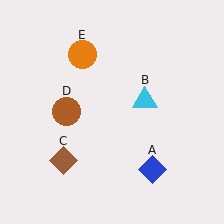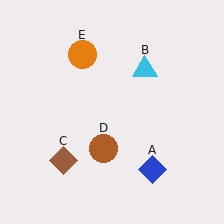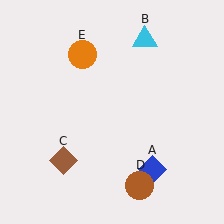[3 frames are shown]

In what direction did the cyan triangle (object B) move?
The cyan triangle (object B) moved up.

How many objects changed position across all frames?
2 objects changed position: cyan triangle (object B), brown circle (object D).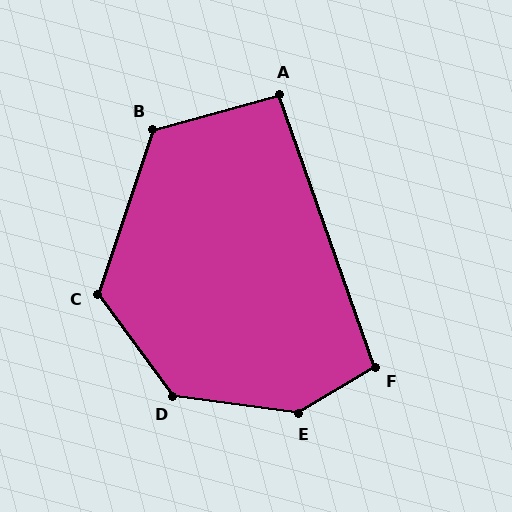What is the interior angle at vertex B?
Approximately 124 degrees (obtuse).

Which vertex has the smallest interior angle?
A, at approximately 94 degrees.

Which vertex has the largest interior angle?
E, at approximately 141 degrees.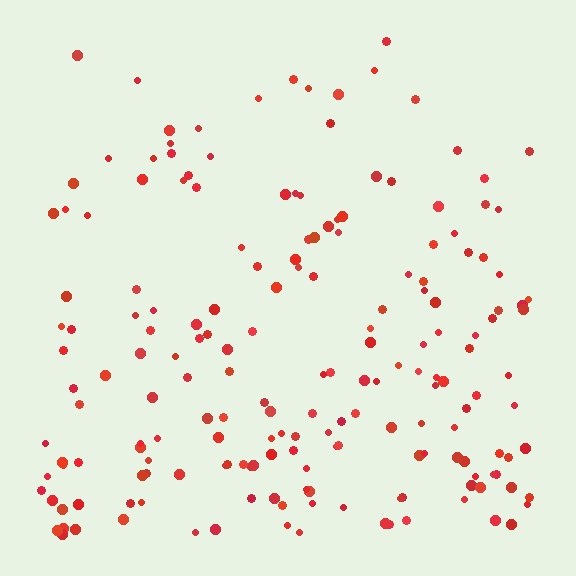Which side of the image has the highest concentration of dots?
The bottom.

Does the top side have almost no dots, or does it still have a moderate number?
Still a moderate number, just noticeably fewer than the bottom.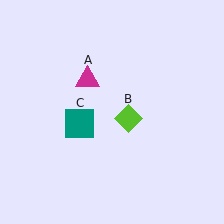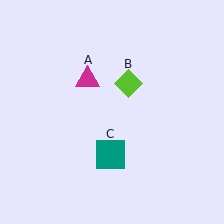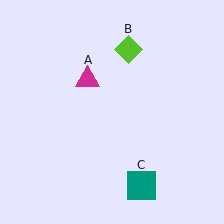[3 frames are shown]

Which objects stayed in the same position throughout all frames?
Magenta triangle (object A) remained stationary.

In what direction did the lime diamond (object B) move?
The lime diamond (object B) moved up.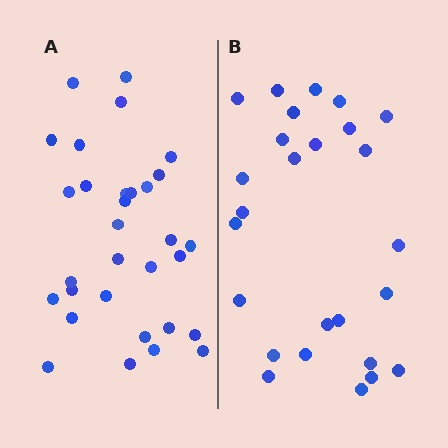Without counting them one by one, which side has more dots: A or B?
Region A (the left region) has more dots.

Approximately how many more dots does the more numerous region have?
Region A has about 5 more dots than region B.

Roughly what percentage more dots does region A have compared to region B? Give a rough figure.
About 20% more.